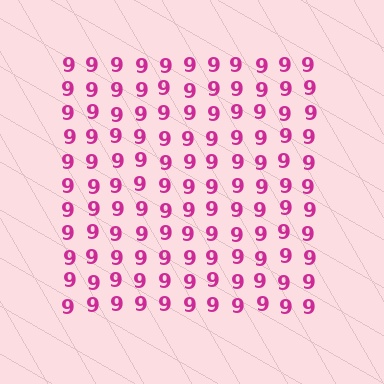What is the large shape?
The large shape is a square.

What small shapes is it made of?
It is made of small digit 9's.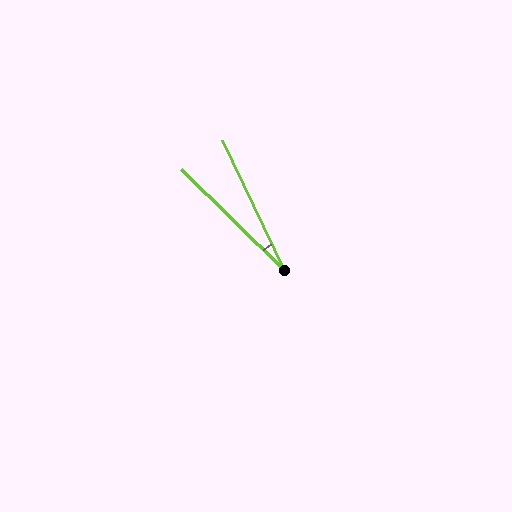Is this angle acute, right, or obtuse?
It is acute.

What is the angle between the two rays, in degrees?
Approximately 20 degrees.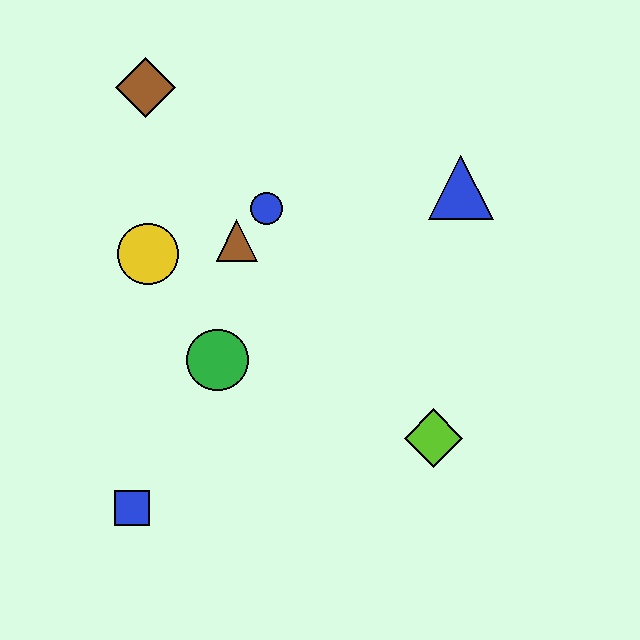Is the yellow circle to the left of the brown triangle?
Yes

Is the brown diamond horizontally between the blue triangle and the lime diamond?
No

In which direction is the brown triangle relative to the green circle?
The brown triangle is above the green circle.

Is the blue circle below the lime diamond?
No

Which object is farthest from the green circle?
The blue triangle is farthest from the green circle.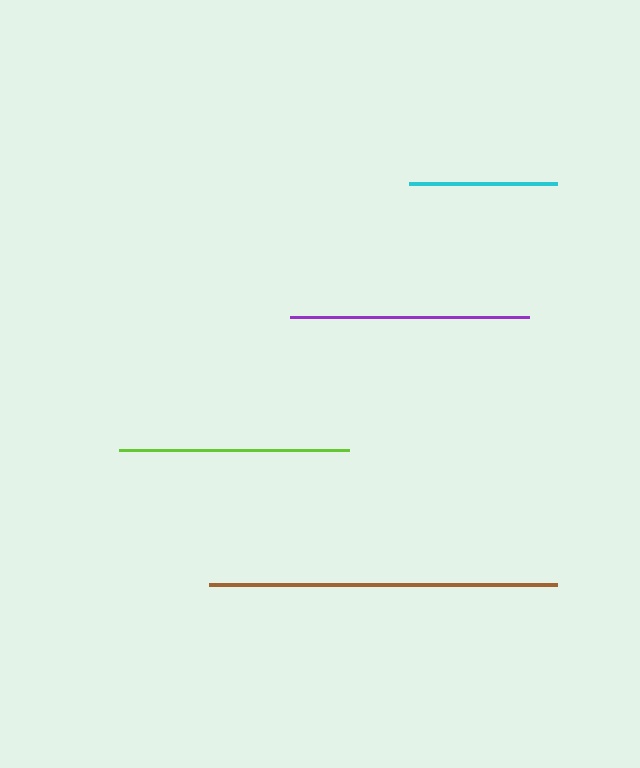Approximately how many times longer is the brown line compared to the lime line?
The brown line is approximately 1.5 times the length of the lime line.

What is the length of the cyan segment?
The cyan segment is approximately 148 pixels long.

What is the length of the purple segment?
The purple segment is approximately 239 pixels long.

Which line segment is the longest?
The brown line is the longest at approximately 348 pixels.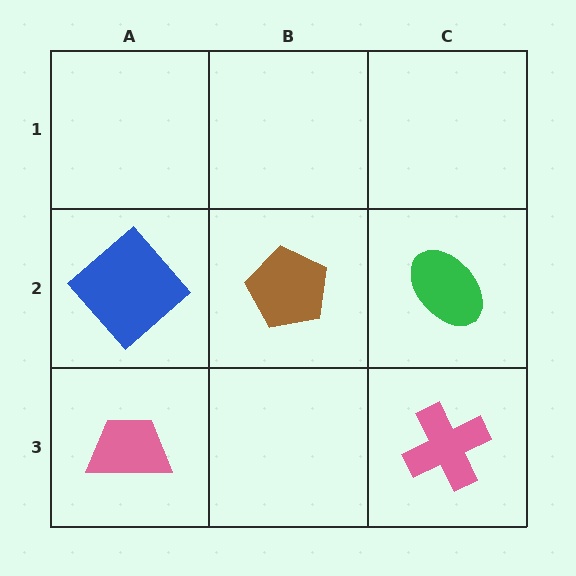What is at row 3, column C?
A pink cross.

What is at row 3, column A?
A pink trapezoid.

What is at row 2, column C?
A green ellipse.